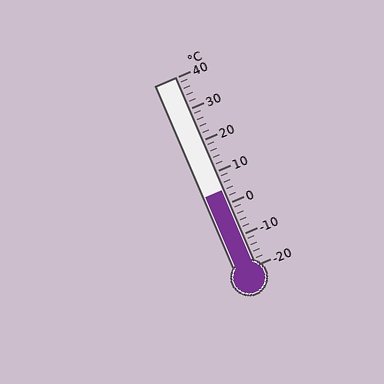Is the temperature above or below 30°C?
The temperature is below 30°C.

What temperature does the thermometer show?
The thermometer shows approximately 4°C.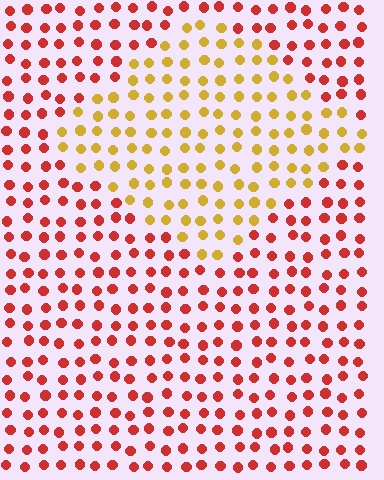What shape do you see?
I see a diamond.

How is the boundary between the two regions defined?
The boundary is defined purely by a slight shift in hue (about 48 degrees). Spacing, size, and orientation are identical on both sides.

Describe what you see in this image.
The image is filled with small red elements in a uniform arrangement. A diamond-shaped region is visible where the elements are tinted to a slightly different hue, forming a subtle color boundary.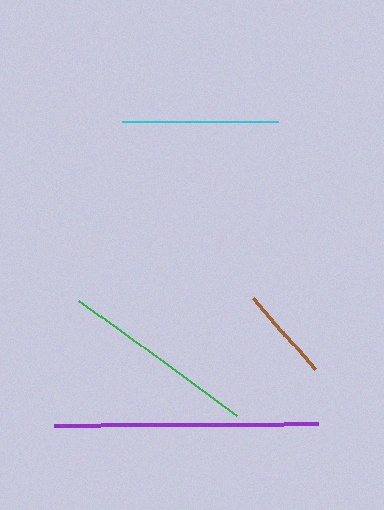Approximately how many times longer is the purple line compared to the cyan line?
The purple line is approximately 1.7 times the length of the cyan line.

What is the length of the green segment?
The green segment is approximately 195 pixels long.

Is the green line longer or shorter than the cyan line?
The green line is longer than the cyan line.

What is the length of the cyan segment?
The cyan segment is approximately 156 pixels long.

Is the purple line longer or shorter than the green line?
The purple line is longer than the green line.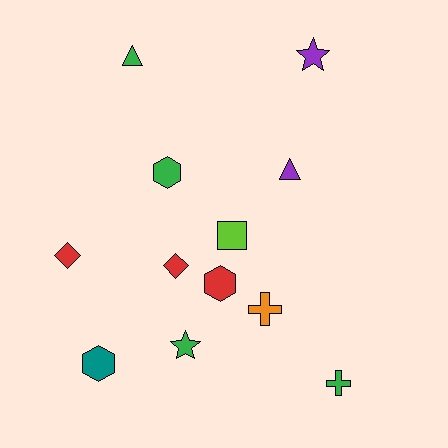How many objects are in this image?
There are 12 objects.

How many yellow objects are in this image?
There are no yellow objects.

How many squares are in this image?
There is 1 square.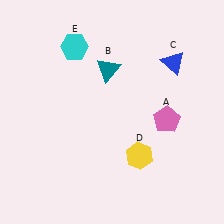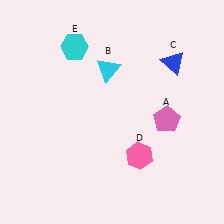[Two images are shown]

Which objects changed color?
B changed from teal to cyan. D changed from yellow to pink.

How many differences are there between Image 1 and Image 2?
There are 2 differences between the two images.